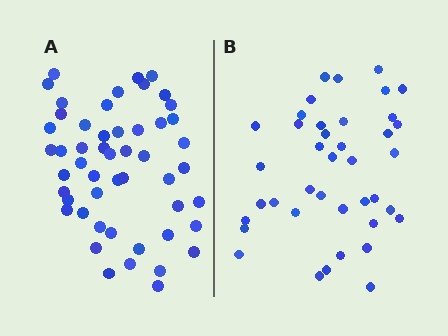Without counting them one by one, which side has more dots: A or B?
Region A (the left region) has more dots.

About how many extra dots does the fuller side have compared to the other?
Region A has roughly 12 or so more dots than region B.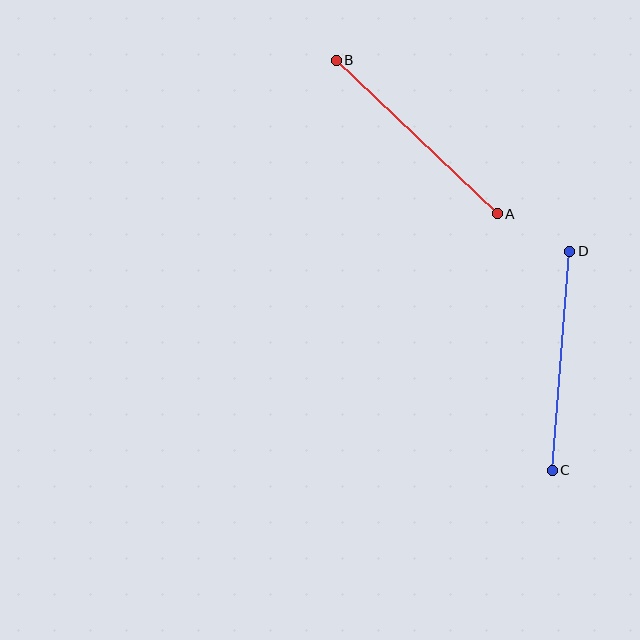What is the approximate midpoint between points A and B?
The midpoint is at approximately (417, 137) pixels.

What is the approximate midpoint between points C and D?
The midpoint is at approximately (561, 361) pixels.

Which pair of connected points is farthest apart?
Points A and B are farthest apart.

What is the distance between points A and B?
The distance is approximately 222 pixels.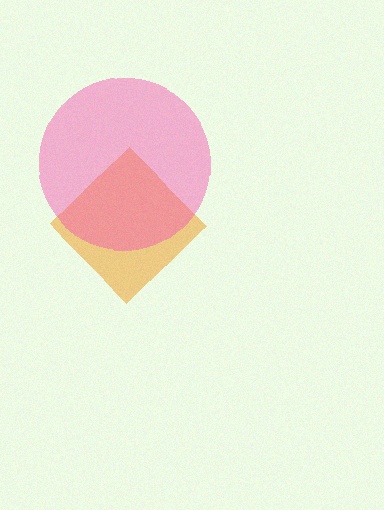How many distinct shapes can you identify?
There are 2 distinct shapes: an orange diamond, a pink circle.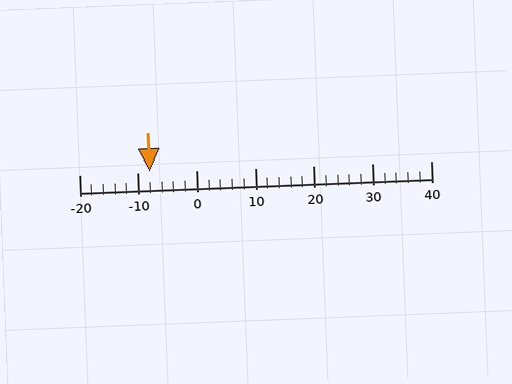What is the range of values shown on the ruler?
The ruler shows values from -20 to 40.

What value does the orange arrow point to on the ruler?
The orange arrow points to approximately -8.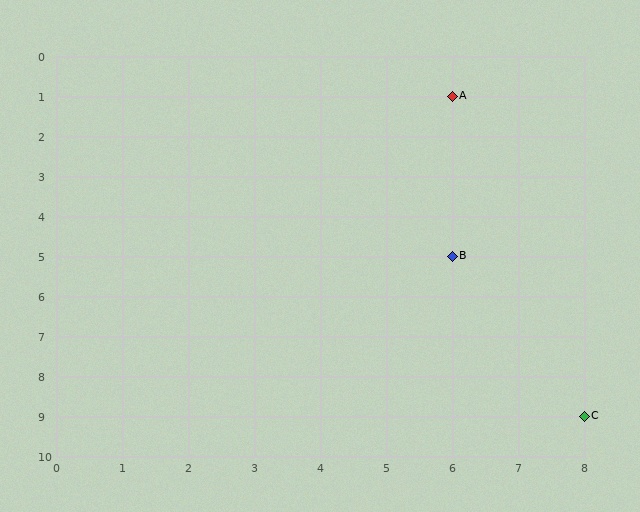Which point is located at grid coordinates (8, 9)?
Point C is at (8, 9).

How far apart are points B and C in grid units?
Points B and C are 2 columns and 4 rows apart (about 4.5 grid units diagonally).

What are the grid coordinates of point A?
Point A is at grid coordinates (6, 1).